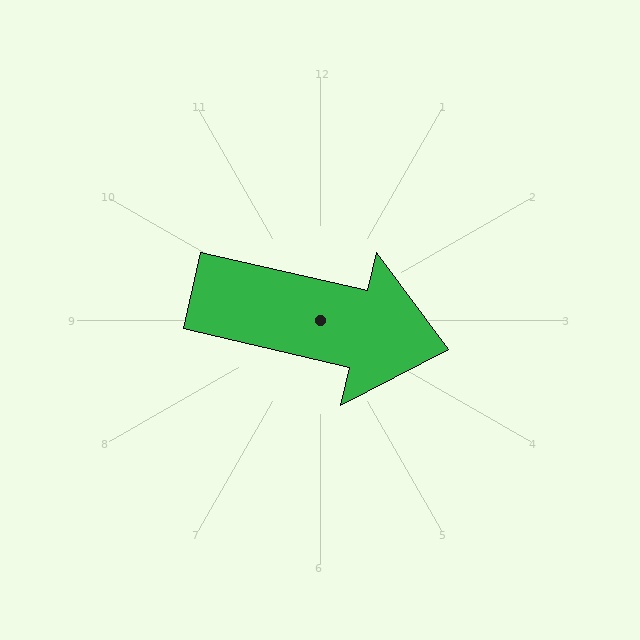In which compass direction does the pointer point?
East.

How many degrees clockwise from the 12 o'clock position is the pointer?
Approximately 103 degrees.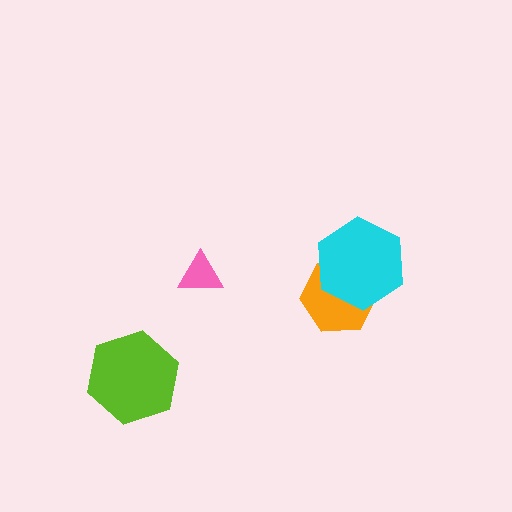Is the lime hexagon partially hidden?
No, no other shape covers it.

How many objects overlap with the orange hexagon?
1 object overlaps with the orange hexagon.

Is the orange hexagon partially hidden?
Yes, it is partially covered by another shape.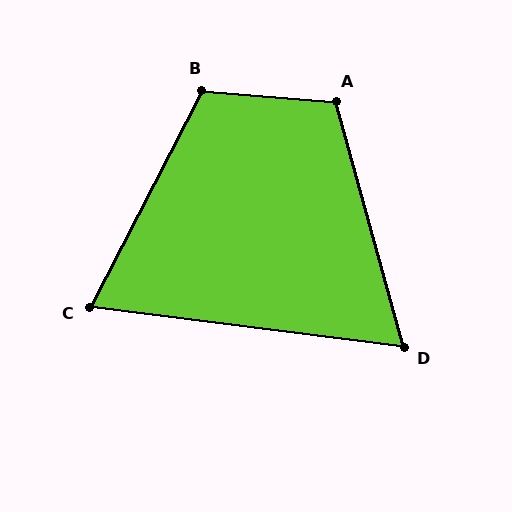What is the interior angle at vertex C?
Approximately 70 degrees (acute).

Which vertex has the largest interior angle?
B, at approximately 113 degrees.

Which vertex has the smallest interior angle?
D, at approximately 67 degrees.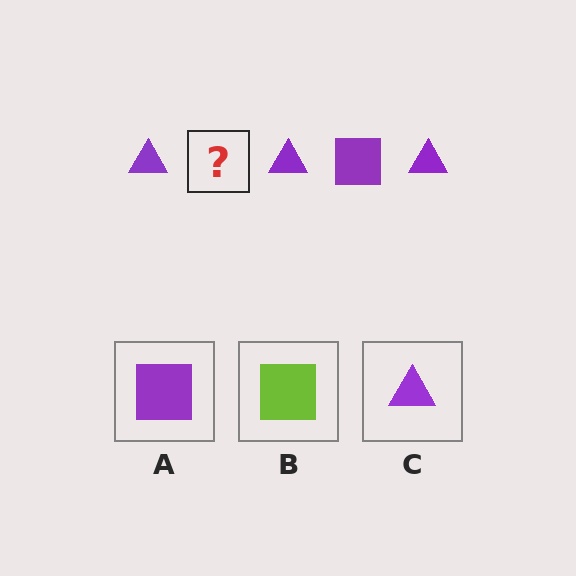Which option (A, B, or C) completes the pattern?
A.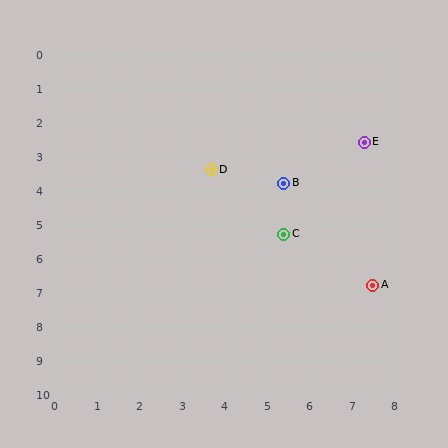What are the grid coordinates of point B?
Point B is at approximately (5.4, 3.8).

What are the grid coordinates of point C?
Point C is at approximately (5.4, 5.3).